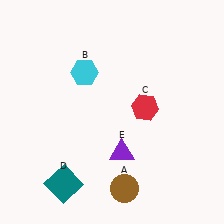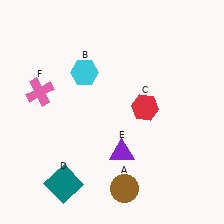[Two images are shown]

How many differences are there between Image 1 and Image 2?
There is 1 difference between the two images.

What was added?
A pink cross (F) was added in Image 2.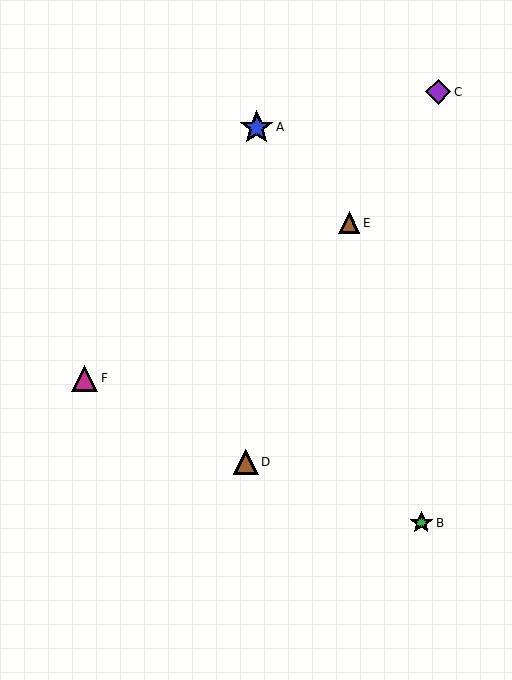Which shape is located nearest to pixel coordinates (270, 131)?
The blue star (labeled A) at (257, 127) is nearest to that location.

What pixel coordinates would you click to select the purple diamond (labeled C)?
Click at (438, 92) to select the purple diamond C.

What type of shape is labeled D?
Shape D is a brown triangle.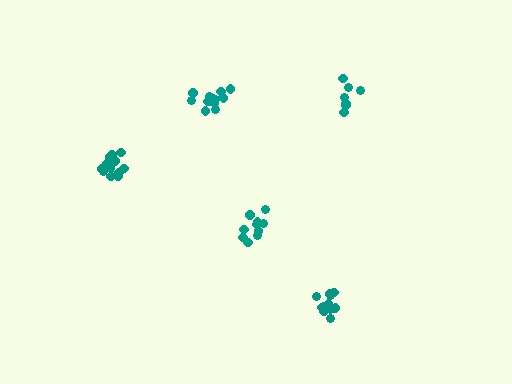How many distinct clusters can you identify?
There are 5 distinct clusters.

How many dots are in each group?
Group 1: 13 dots, Group 2: 11 dots, Group 3: 13 dots, Group 4: 10 dots, Group 5: 7 dots (54 total).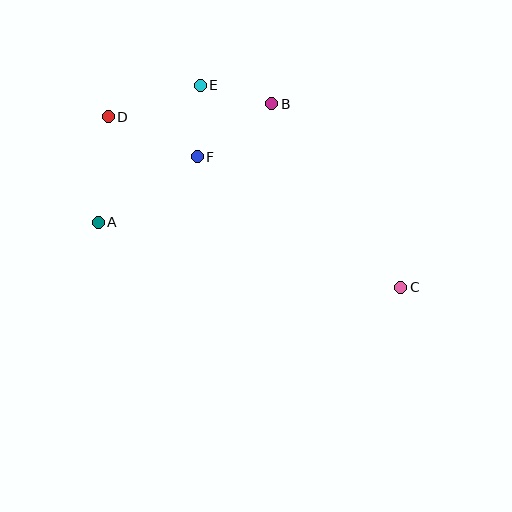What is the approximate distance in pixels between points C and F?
The distance between C and F is approximately 242 pixels.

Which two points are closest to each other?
Points E and F are closest to each other.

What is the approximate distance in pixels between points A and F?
The distance between A and F is approximately 119 pixels.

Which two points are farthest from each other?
Points C and D are farthest from each other.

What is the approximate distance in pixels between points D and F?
The distance between D and F is approximately 97 pixels.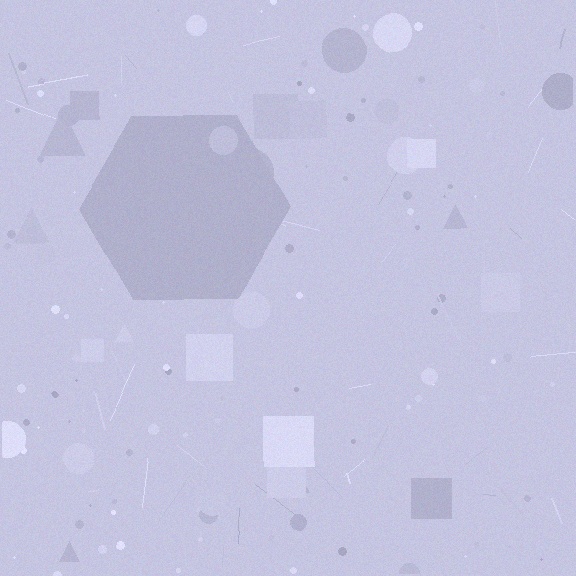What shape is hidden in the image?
A hexagon is hidden in the image.